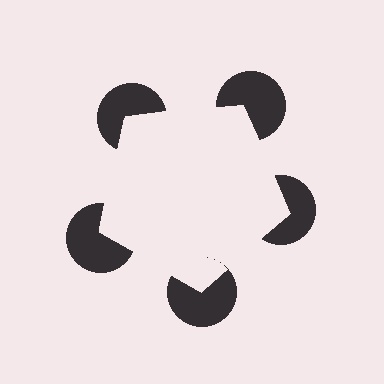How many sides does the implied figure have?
5 sides.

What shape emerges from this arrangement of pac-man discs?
An illusory pentagon — its edges are inferred from the aligned wedge cuts in the pac-man discs, not physically drawn.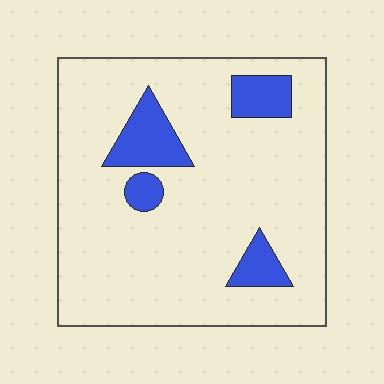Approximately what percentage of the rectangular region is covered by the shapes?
Approximately 15%.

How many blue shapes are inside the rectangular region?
4.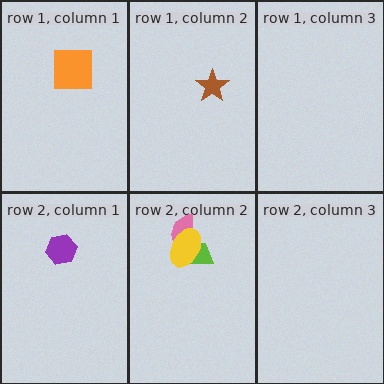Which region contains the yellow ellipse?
The row 2, column 2 region.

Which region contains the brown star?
The row 1, column 2 region.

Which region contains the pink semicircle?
The row 2, column 2 region.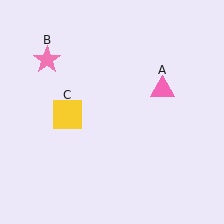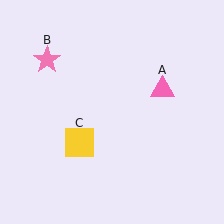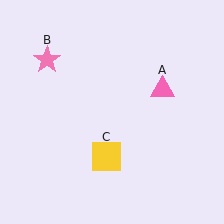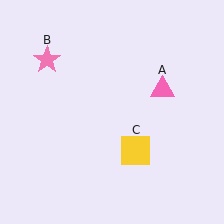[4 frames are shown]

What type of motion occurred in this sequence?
The yellow square (object C) rotated counterclockwise around the center of the scene.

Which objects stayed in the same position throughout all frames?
Pink triangle (object A) and pink star (object B) remained stationary.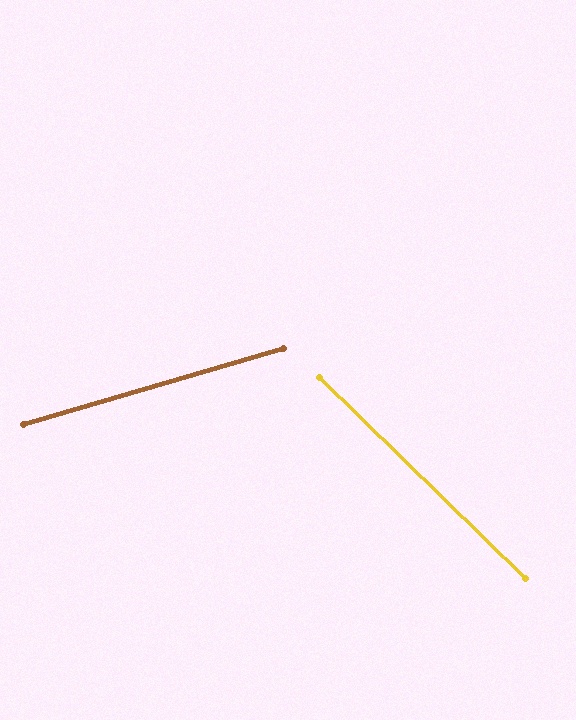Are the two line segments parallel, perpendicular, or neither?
Neither parallel nor perpendicular — they differ by about 61°.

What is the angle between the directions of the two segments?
Approximately 61 degrees.